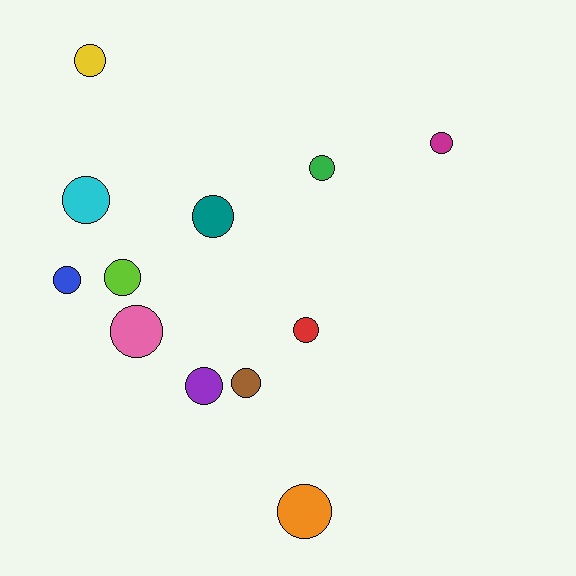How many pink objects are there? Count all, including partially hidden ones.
There is 1 pink object.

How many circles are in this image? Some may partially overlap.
There are 12 circles.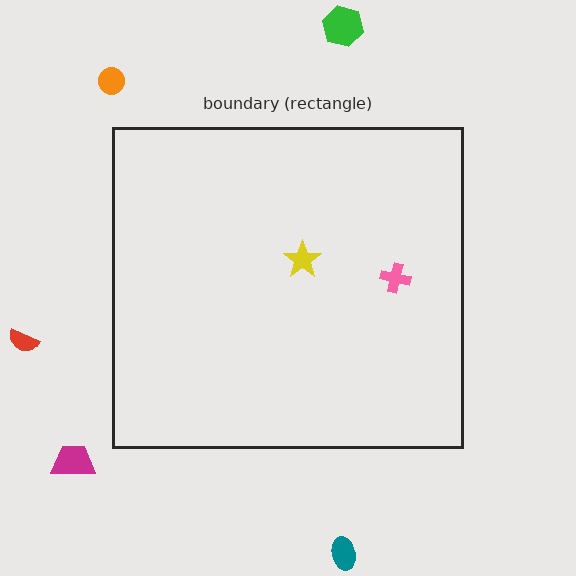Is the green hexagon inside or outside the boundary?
Outside.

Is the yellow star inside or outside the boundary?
Inside.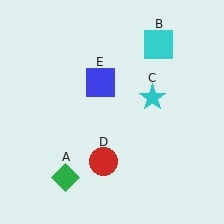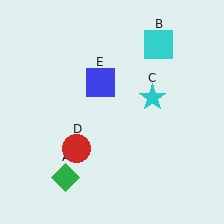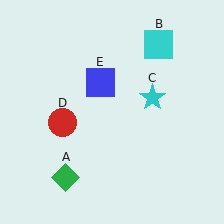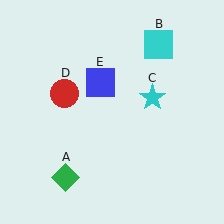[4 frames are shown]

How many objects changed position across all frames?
1 object changed position: red circle (object D).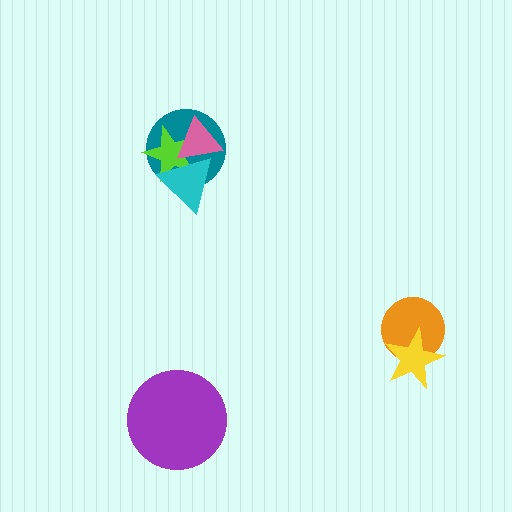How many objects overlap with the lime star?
3 objects overlap with the lime star.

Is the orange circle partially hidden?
Yes, it is partially covered by another shape.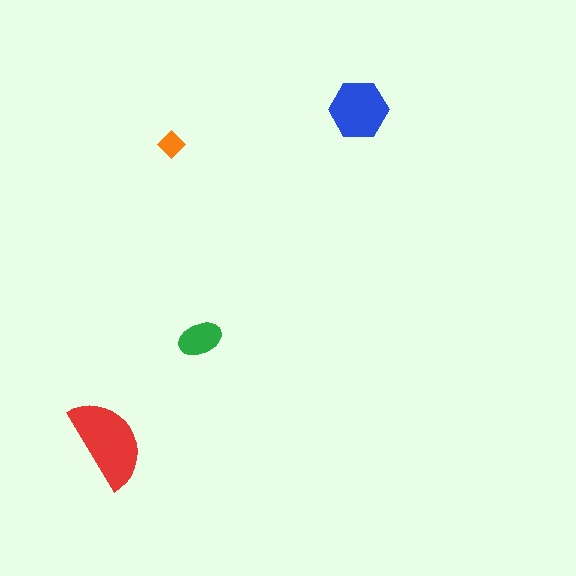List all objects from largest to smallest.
The red semicircle, the blue hexagon, the green ellipse, the orange diamond.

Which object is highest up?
The blue hexagon is topmost.